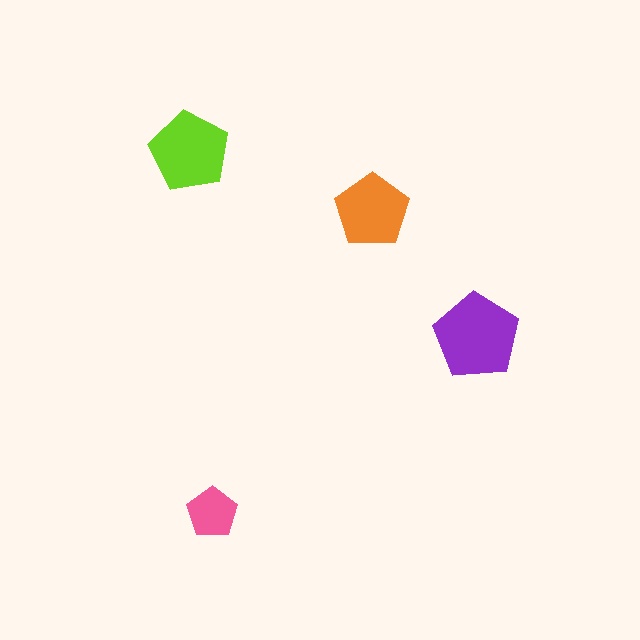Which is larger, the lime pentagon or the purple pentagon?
The purple one.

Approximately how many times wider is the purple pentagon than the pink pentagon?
About 1.5 times wider.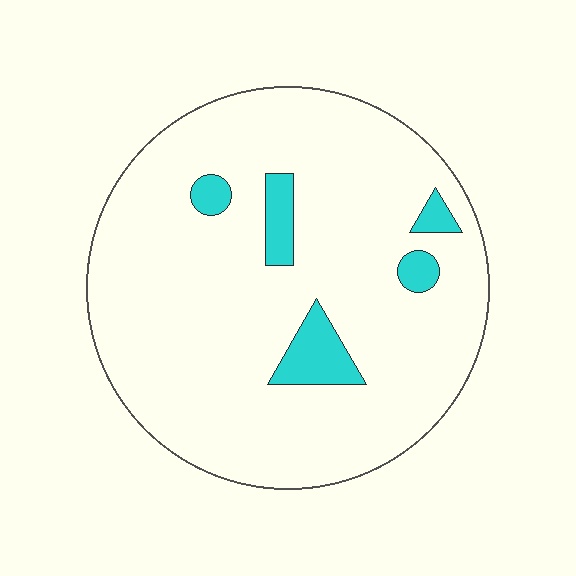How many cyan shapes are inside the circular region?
5.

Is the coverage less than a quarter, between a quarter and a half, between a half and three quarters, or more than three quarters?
Less than a quarter.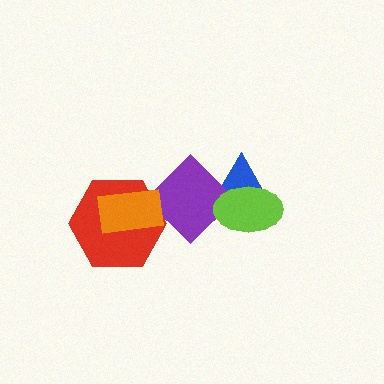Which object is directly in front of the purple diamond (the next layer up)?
The lime ellipse is directly in front of the purple diamond.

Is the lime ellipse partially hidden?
No, no other shape covers it.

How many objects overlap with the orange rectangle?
2 objects overlap with the orange rectangle.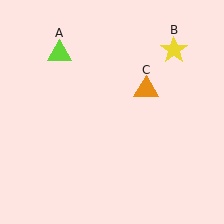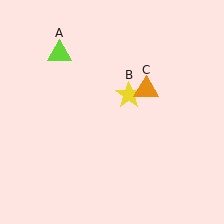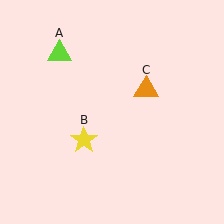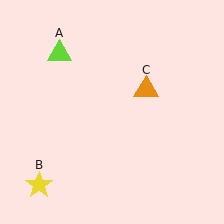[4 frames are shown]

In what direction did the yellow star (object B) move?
The yellow star (object B) moved down and to the left.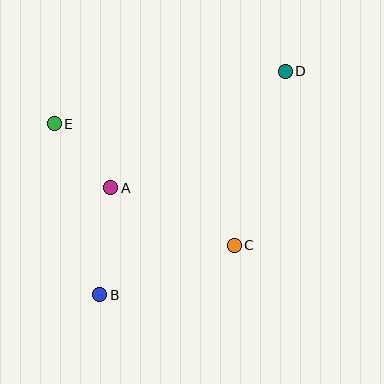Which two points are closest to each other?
Points A and E are closest to each other.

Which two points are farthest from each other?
Points B and D are farthest from each other.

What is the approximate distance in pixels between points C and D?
The distance between C and D is approximately 181 pixels.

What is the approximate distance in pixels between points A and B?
The distance between A and B is approximately 108 pixels.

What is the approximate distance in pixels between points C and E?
The distance between C and E is approximately 217 pixels.